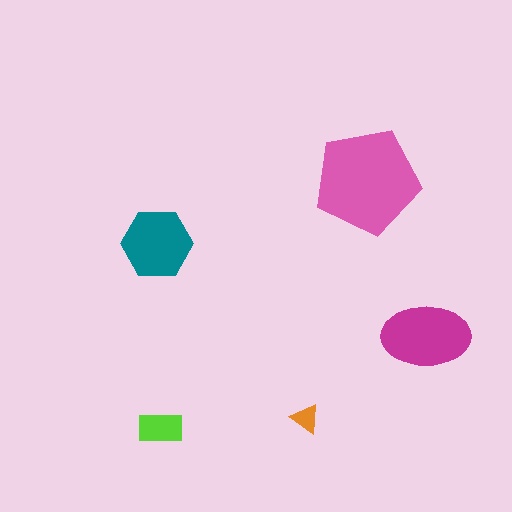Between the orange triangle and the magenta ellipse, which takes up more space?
The magenta ellipse.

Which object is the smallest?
The orange triangle.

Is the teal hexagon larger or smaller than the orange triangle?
Larger.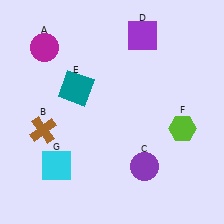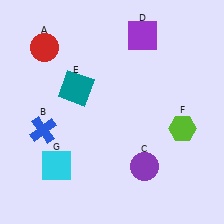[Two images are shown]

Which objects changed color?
A changed from magenta to red. B changed from brown to blue.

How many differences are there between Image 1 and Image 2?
There are 2 differences between the two images.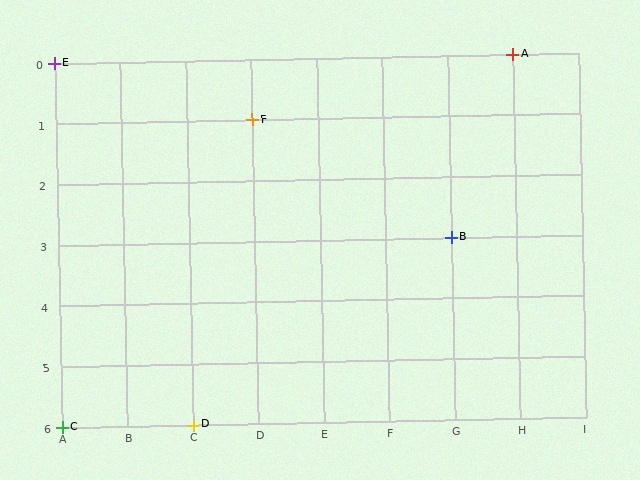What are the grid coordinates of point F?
Point F is at grid coordinates (D, 1).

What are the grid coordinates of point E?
Point E is at grid coordinates (A, 0).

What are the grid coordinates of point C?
Point C is at grid coordinates (A, 6).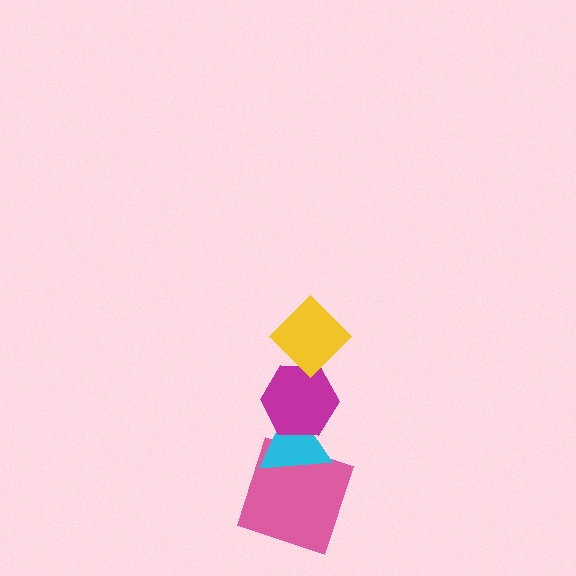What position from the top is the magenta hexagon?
The magenta hexagon is 2nd from the top.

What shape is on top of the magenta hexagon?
The yellow diamond is on top of the magenta hexagon.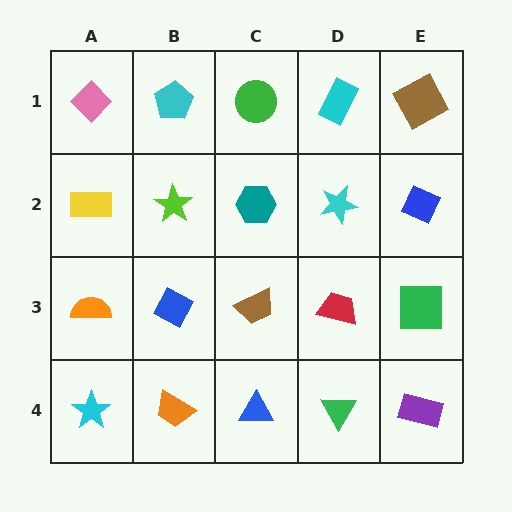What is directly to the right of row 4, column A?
An orange trapezoid.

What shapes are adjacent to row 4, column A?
An orange semicircle (row 3, column A), an orange trapezoid (row 4, column B).